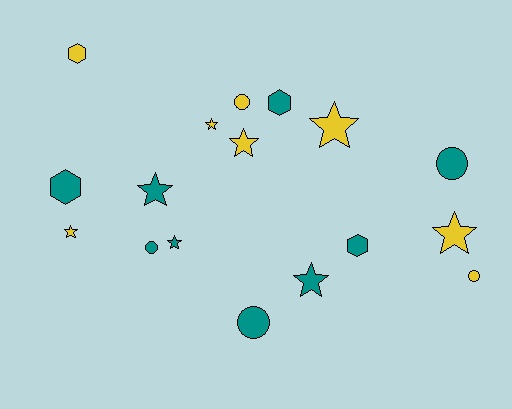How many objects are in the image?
There are 17 objects.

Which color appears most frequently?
Teal, with 9 objects.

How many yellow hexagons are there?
There is 1 yellow hexagon.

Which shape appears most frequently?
Star, with 8 objects.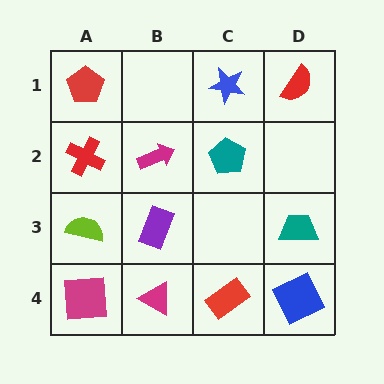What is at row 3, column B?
A purple rectangle.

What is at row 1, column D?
A red semicircle.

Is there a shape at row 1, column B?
No, that cell is empty.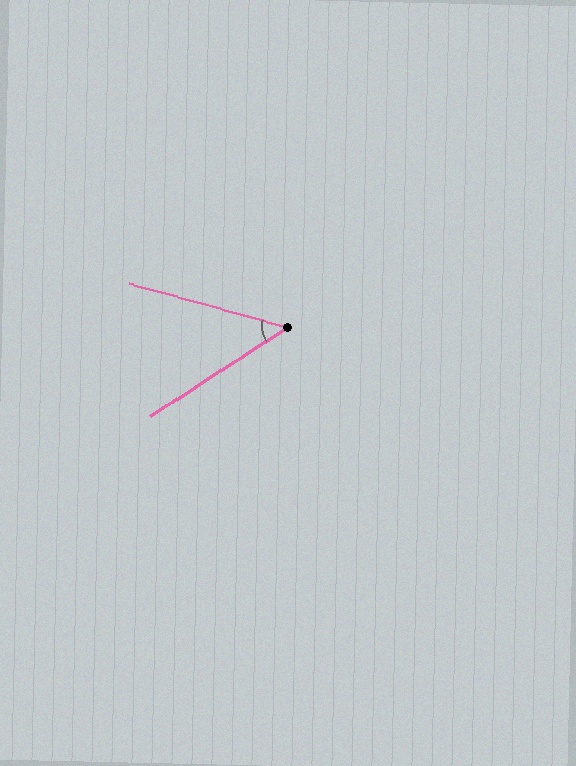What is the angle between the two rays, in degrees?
Approximately 49 degrees.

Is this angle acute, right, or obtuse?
It is acute.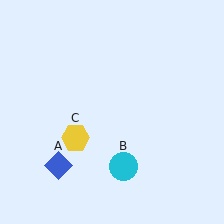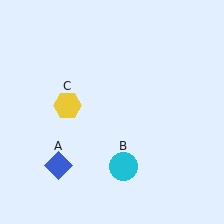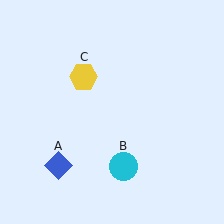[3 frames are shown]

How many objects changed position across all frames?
1 object changed position: yellow hexagon (object C).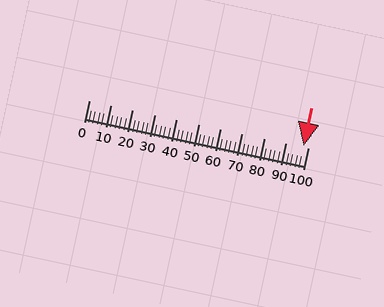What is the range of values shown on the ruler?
The ruler shows values from 0 to 100.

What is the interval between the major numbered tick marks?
The major tick marks are spaced 10 units apart.